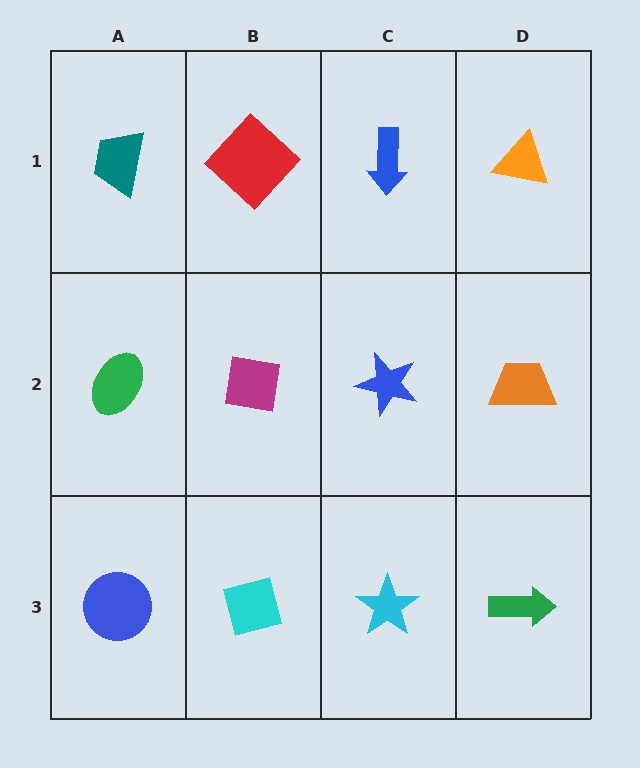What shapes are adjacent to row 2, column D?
An orange triangle (row 1, column D), a green arrow (row 3, column D), a blue star (row 2, column C).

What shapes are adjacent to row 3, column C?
A blue star (row 2, column C), a cyan square (row 3, column B), a green arrow (row 3, column D).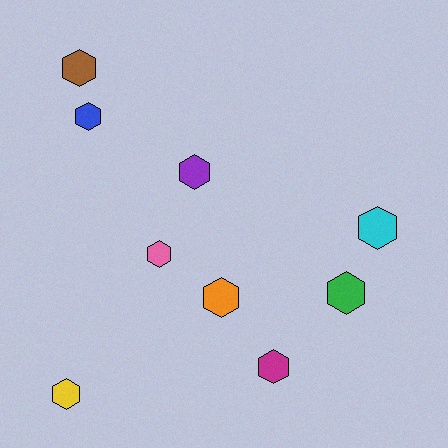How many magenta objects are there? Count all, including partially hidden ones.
There is 1 magenta object.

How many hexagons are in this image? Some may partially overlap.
There are 9 hexagons.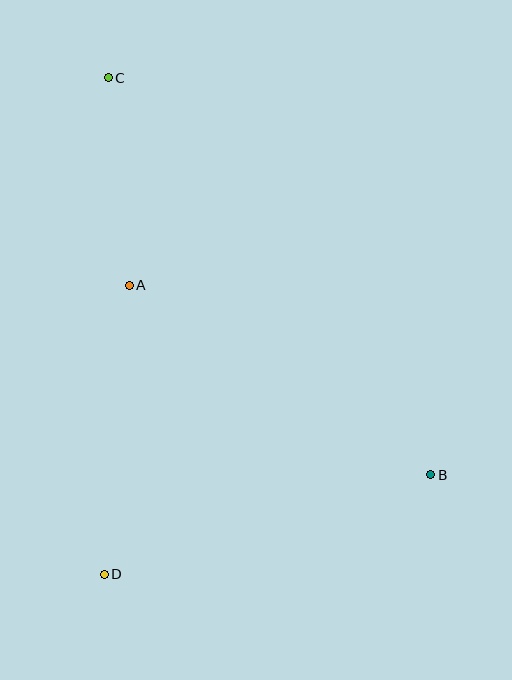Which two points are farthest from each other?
Points B and C are farthest from each other.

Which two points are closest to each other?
Points A and C are closest to each other.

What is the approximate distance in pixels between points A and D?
The distance between A and D is approximately 290 pixels.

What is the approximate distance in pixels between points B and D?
The distance between B and D is approximately 341 pixels.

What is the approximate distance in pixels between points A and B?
The distance between A and B is approximately 356 pixels.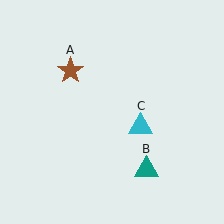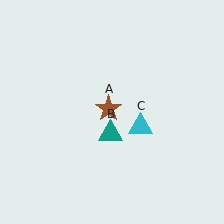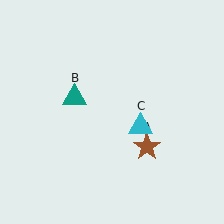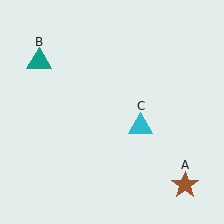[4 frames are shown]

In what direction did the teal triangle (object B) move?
The teal triangle (object B) moved up and to the left.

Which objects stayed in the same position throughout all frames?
Cyan triangle (object C) remained stationary.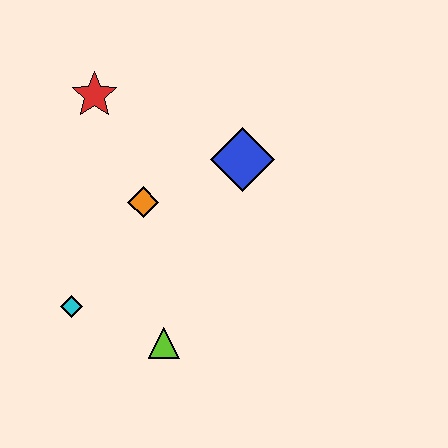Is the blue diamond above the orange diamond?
Yes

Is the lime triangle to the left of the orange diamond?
No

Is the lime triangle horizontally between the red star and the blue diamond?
Yes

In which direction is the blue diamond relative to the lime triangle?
The blue diamond is above the lime triangle.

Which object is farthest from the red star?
The lime triangle is farthest from the red star.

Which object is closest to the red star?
The orange diamond is closest to the red star.